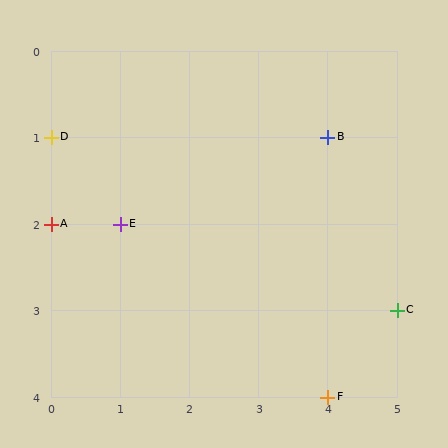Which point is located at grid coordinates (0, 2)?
Point A is at (0, 2).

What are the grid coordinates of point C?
Point C is at grid coordinates (5, 3).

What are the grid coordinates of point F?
Point F is at grid coordinates (4, 4).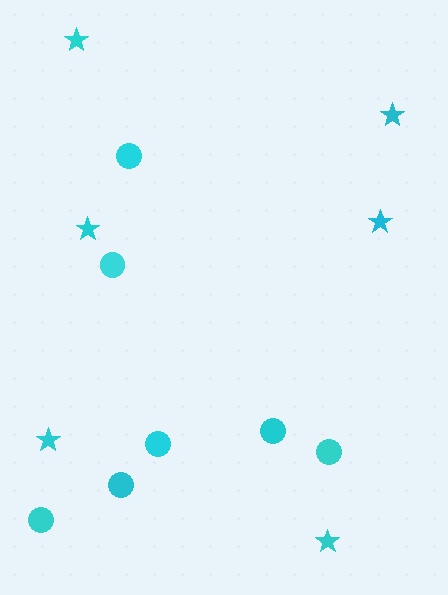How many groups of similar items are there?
There are 2 groups: one group of circles (7) and one group of stars (6).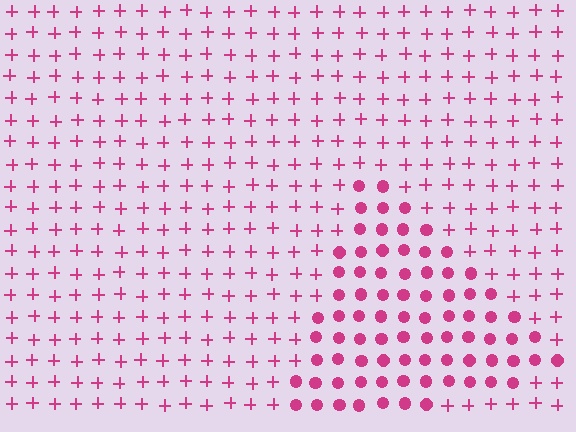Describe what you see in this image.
The image is filled with small magenta elements arranged in a uniform grid. A triangle-shaped region contains circles, while the surrounding area contains plus signs. The boundary is defined purely by the change in element shape.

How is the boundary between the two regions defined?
The boundary is defined by a change in element shape: circles inside vs. plus signs outside. All elements share the same color and spacing.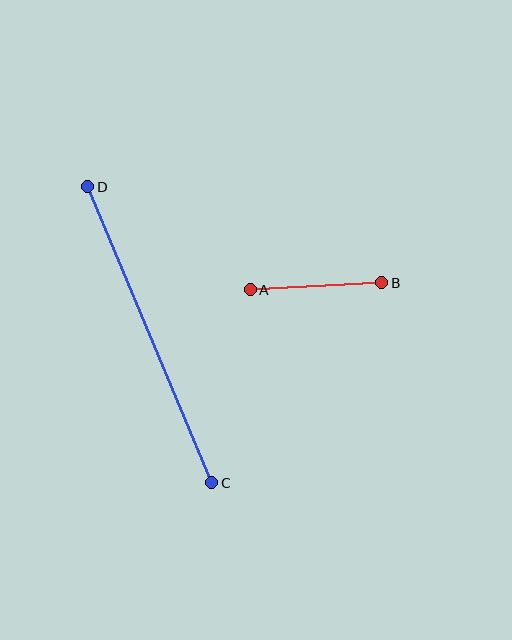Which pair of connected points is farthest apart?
Points C and D are farthest apart.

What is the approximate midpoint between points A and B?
The midpoint is at approximately (316, 286) pixels.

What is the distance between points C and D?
The distance is approximately 321 pixels.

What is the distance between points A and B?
The distance is approximately 132 pixels.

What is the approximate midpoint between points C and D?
The midpoint is at approximately (150, 335) pixels.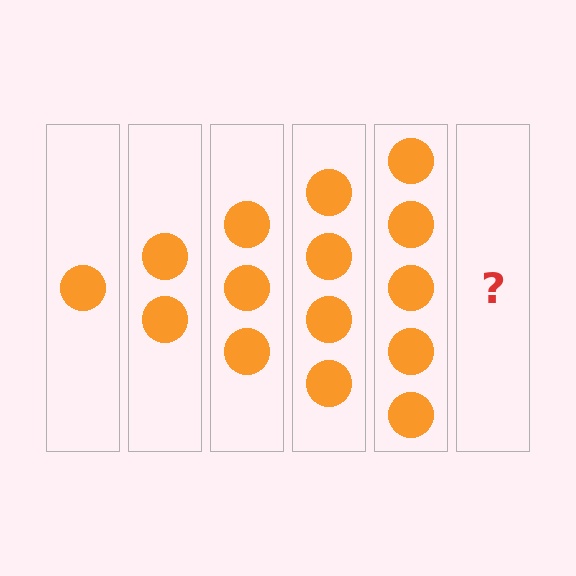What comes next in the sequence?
The next element should be 6 circles.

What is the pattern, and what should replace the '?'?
The pattern is that each step adds one more circle. The '?' should be 6 circles.